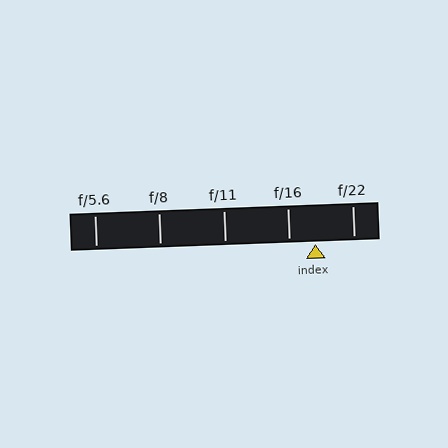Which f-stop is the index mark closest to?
The index mark is closest to f/16.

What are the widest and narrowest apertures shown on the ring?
The widest aperture shown is f/5.6 and the narrowest is f/22.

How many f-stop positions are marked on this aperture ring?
There are 5 f-stop positions marked.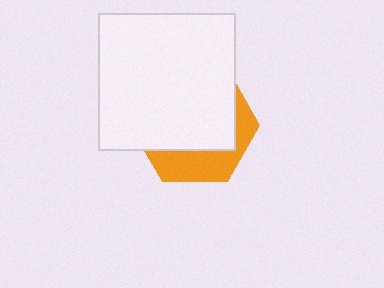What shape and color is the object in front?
The object in front is a white square.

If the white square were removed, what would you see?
You would see the complete orange hexagon.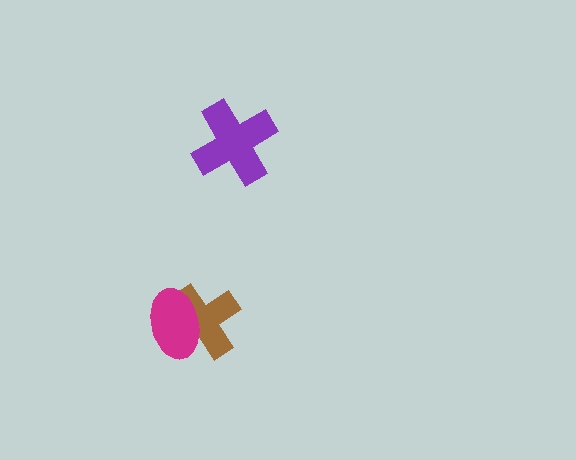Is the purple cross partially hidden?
No, no other shape covers it.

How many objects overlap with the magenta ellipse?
1 object overlaps with the magenta ellipse.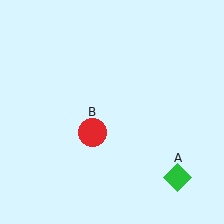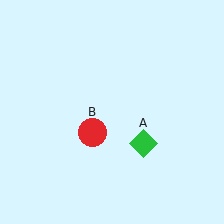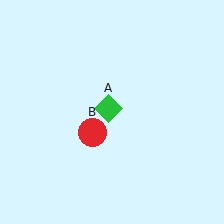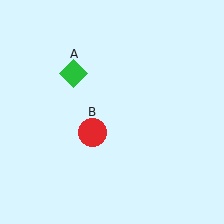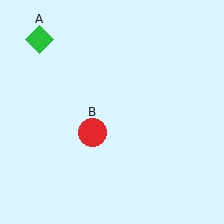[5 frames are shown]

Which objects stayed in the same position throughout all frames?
Red circle (object B) remained stationary.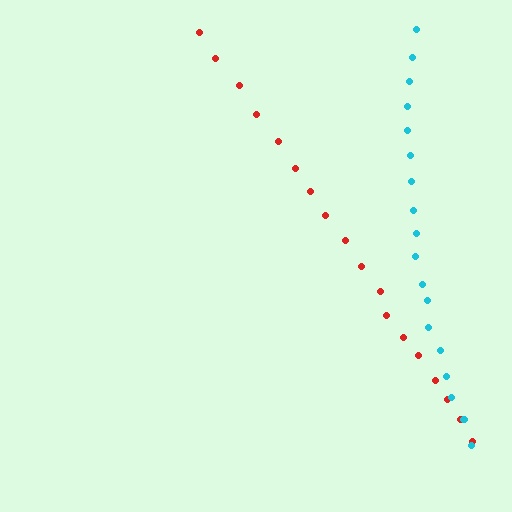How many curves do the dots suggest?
There are 2 distinct paths.